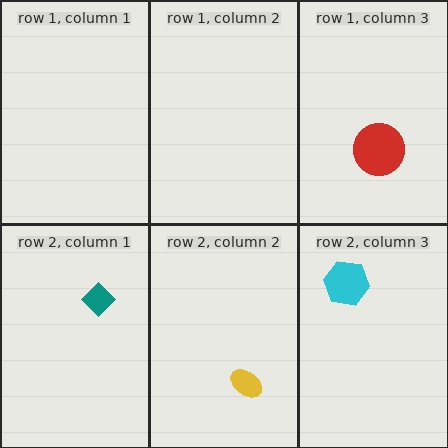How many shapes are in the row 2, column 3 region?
1.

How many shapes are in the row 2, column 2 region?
1.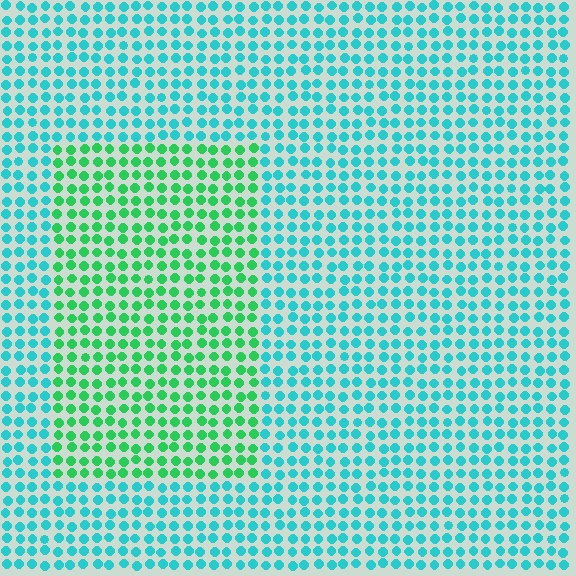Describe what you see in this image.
The image is filled with small cyan elements in a uniform arrangement. A rectangle-shaped region is visible where the elements are tinted to a slightly different hue, forming a subtle color boundary.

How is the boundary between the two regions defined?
The boundary is defined purely by a slight shift in hue (about 43 degrees). Spacing, size, and orientation are identical on both sides.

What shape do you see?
I see a rectangle.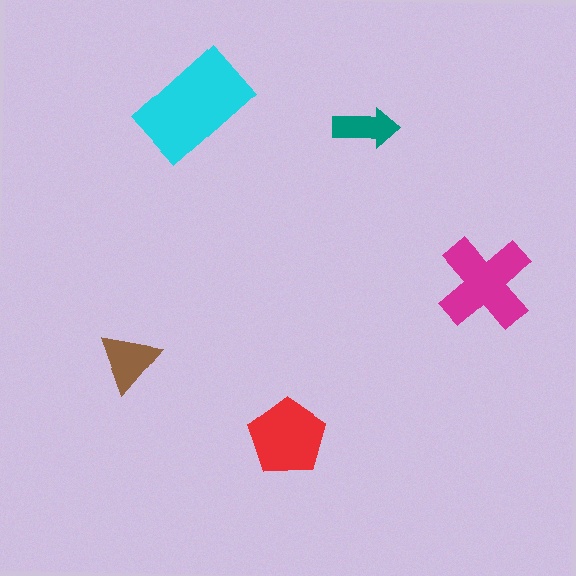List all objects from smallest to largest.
The teal arrow, the brown triangle, the red pentagon, the magenta cross, the cyan rectangle.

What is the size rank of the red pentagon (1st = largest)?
3rd.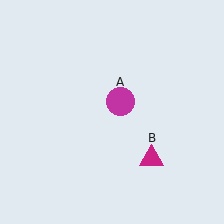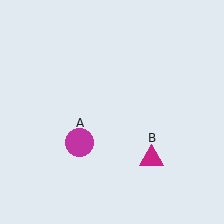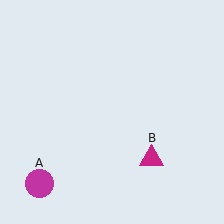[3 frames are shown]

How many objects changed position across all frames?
1 object changed position: magenta circle (object A).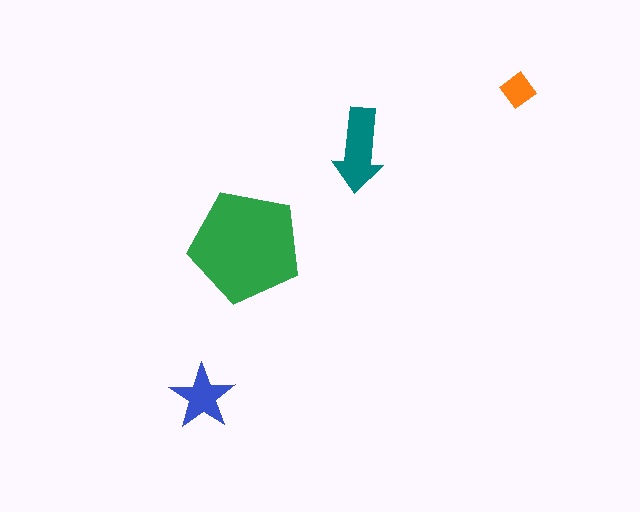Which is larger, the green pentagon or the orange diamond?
The green pentagon.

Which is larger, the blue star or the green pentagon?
The green pentagon.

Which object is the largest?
The green pentagon.